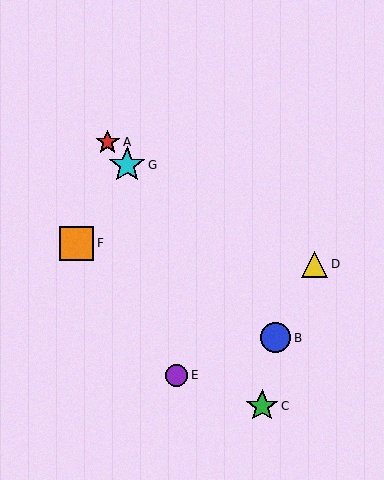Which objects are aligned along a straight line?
Objects A, B, G are aligned along a straight line.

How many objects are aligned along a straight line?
3 objects (A, B, G) are aligned along a straight line.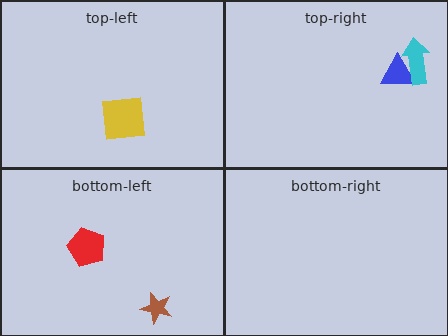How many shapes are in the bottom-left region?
2.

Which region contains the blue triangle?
The top-right region.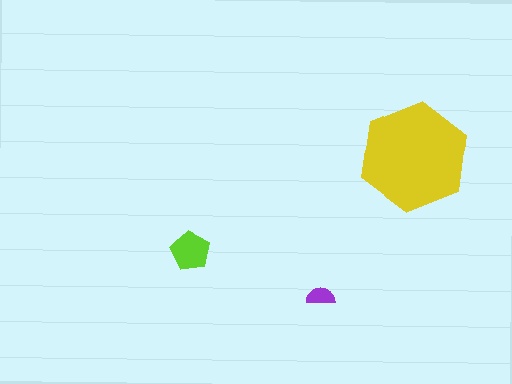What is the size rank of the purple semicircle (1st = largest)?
3rd.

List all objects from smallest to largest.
The purple semicircle, the lime pentagon, the yellow hexagon.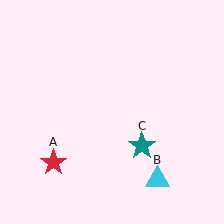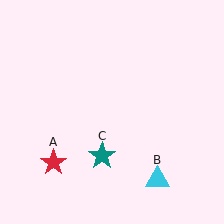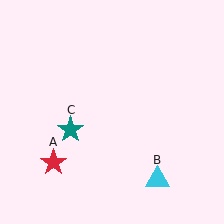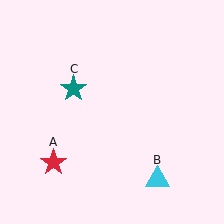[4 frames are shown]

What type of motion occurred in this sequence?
The teal star (object C) rotated clockwise around the center of the scene.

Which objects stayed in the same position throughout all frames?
Red star (object A) and cyan triangle (object B) remained stationary.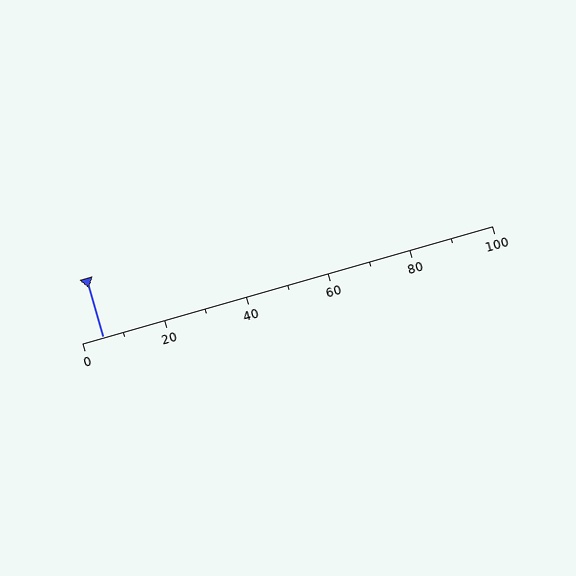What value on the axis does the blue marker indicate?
The marker indicates approximately 5.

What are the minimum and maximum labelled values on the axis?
The axis runs from 0 to 100.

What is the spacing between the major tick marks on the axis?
The major ticks are spaced 20 apart.